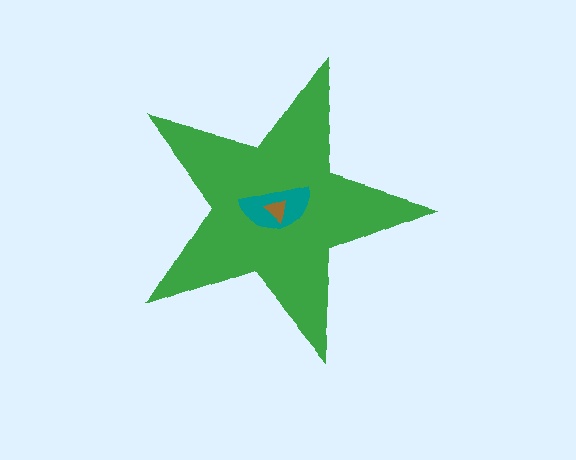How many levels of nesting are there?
3.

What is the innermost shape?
The brown triangle.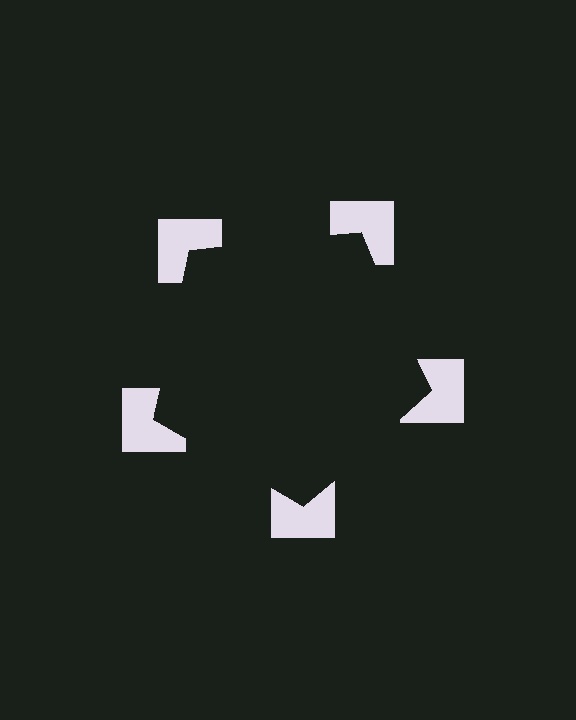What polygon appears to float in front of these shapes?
An illusory pentagon — its edges are inferred from the aligned wedge cuts in the notched squares, not physically drawn.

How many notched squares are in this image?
There are 5 — one at each vertex of the illusory pentagon.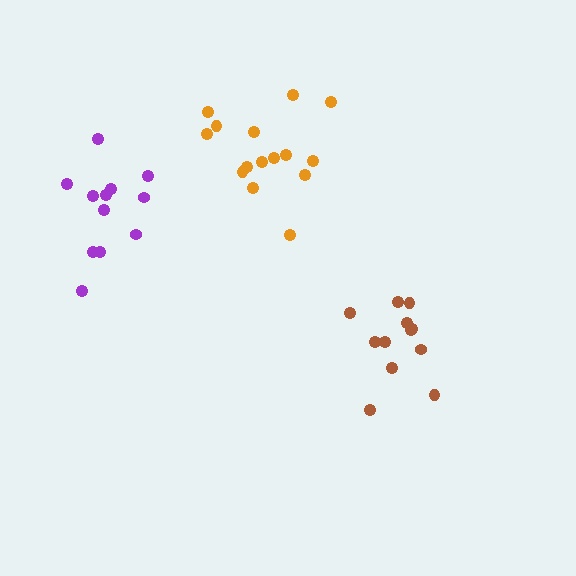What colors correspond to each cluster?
The clusters are colored: brown, purple, orange.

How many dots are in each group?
Group 1: 12 dots, Group 2: 12 dots, Group 3: 15 dots (39 total).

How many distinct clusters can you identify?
There are 3 distinct clusters.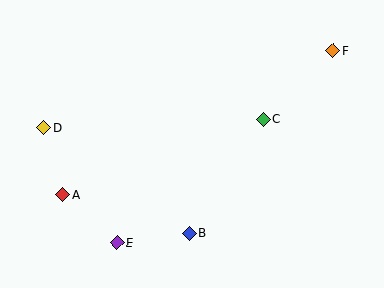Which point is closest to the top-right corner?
Point F is closest to the top-right corner.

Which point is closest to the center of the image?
Point C at (264, 119) is closest to the center.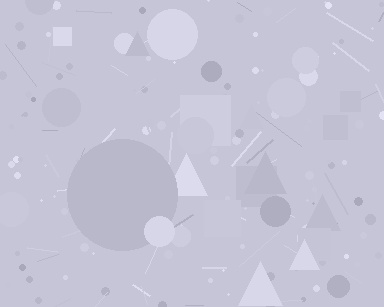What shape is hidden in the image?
A circle is hidden in the image.